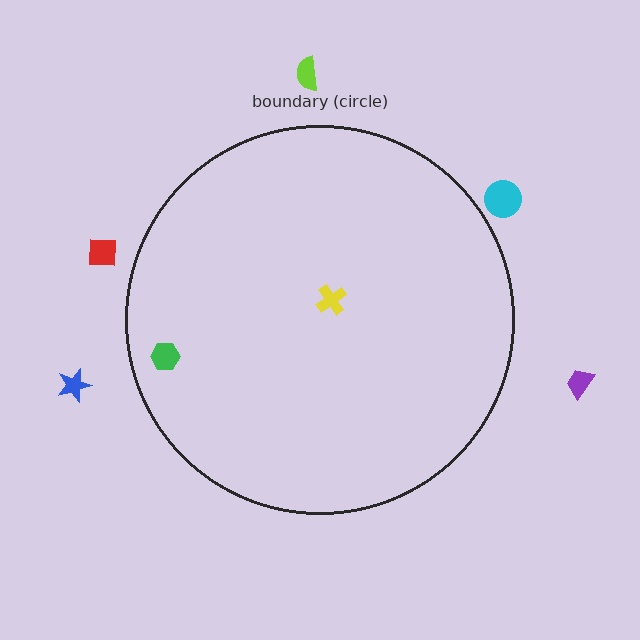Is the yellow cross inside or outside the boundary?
Inside.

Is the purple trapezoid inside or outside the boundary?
Outside.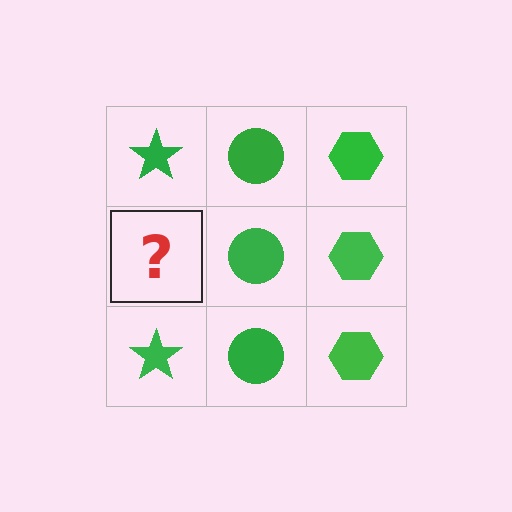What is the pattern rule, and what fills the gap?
The rule is that each column has a consistent shape. The gap should be filled with a green star.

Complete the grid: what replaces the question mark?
The question mark should be replaced with a green star.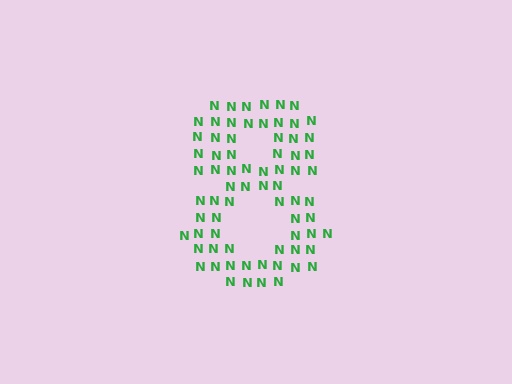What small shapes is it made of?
It is made of small letter N's.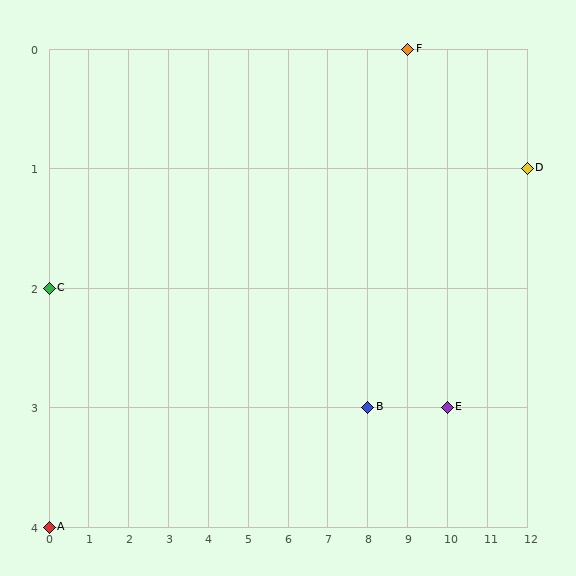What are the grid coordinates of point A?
Point A is at grid coordinates (0, 4).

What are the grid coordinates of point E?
Point E is at grid coordinates (10, 3).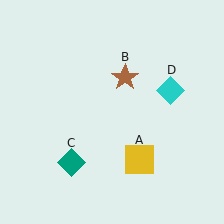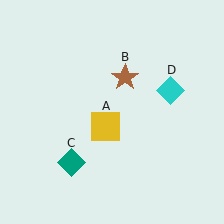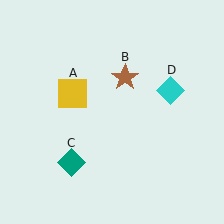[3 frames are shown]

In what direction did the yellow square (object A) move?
The yellow square (object A) moved up and to the left.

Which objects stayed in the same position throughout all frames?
Brown star (object B) and teal diamond (object C) and cyan diamond (object D) remained stationary.